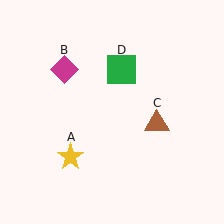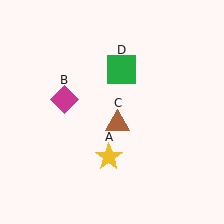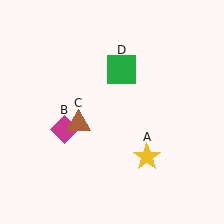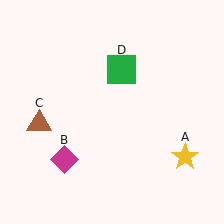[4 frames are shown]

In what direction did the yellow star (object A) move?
The yellow star (object A) moved right.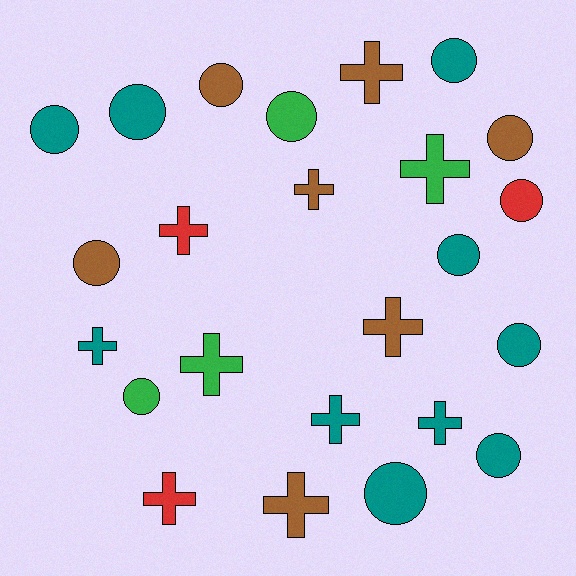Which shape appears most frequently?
Circle, with 13 objects.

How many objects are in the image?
There are 24 objects.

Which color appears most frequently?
Teal, with 10 objects.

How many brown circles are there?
There are 3 brown circles.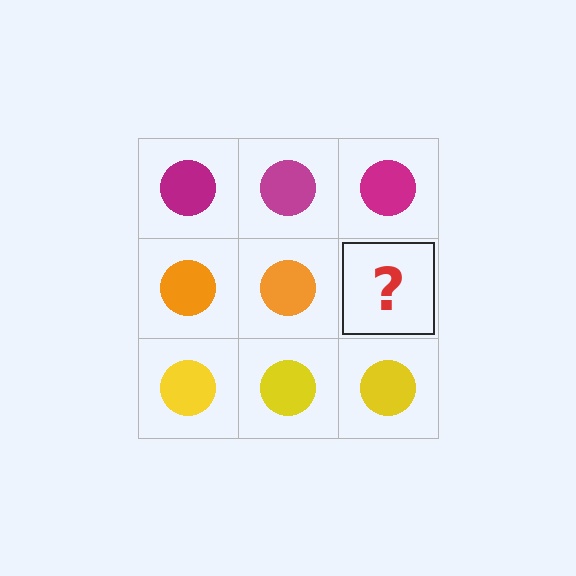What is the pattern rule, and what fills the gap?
The rule is that each row has a consistent color. The gap should be filled with an orange circle.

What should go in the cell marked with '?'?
The missing cell should contain an orange circle.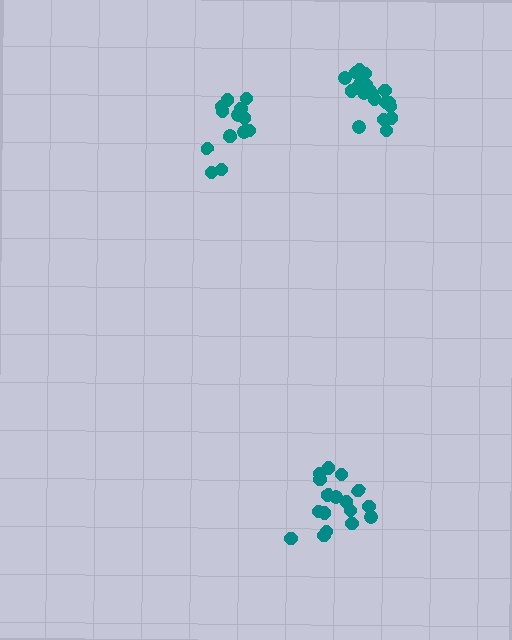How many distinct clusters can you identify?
There are 3 distinct clusters.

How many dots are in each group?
Group 1: 14 dots, Group 2: 20 dots, Group 3: 17 dots (51 total).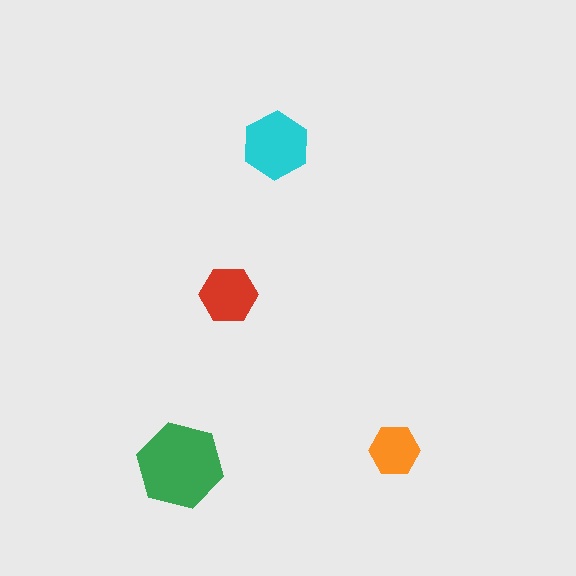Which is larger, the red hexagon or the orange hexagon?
The red one.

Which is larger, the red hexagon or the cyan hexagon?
The cyan one.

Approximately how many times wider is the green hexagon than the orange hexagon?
About 1.5 times wider.